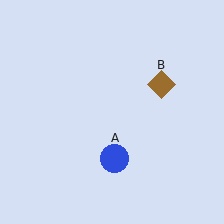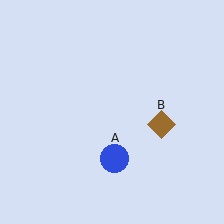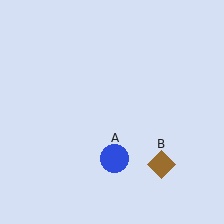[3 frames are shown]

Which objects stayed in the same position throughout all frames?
Blue circle (object A) remained stationary.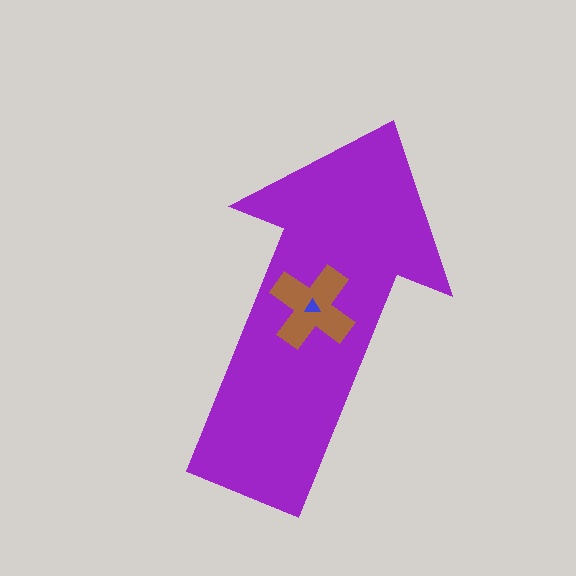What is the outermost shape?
The purple arrow.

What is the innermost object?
The blue triangle.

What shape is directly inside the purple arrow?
The brown cross.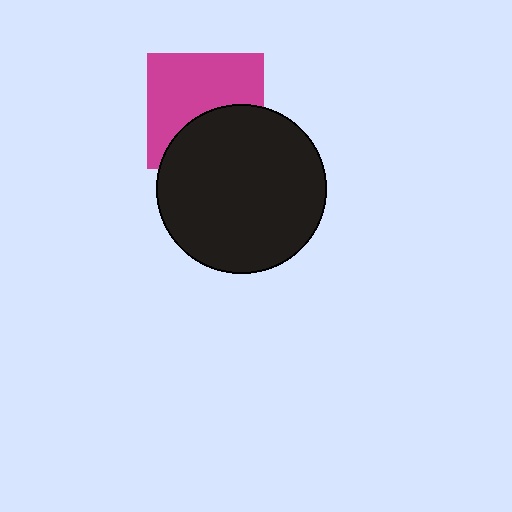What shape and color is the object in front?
The object in front is a black circle.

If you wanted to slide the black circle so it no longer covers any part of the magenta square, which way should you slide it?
Slide it down — that is the most direct way to separate the two shapes.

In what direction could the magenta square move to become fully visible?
The magenta square could move up. That would shift it out from behind the black circle entirely.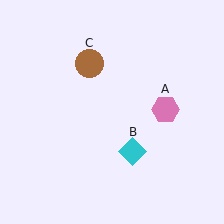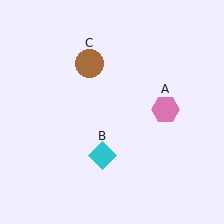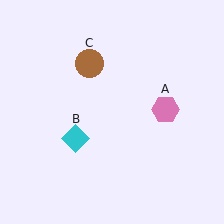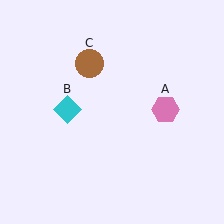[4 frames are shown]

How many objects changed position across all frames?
1 object changed position: cyan diamond (object B).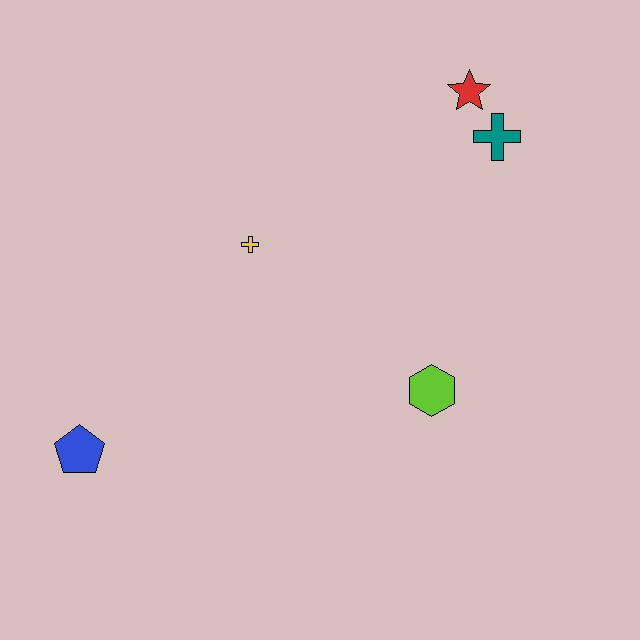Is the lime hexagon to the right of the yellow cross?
Yes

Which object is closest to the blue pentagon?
The yellow cross is closest to the blue pentagon.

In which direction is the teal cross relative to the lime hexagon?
The teal cross is above the lime hexagon.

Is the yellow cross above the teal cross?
No